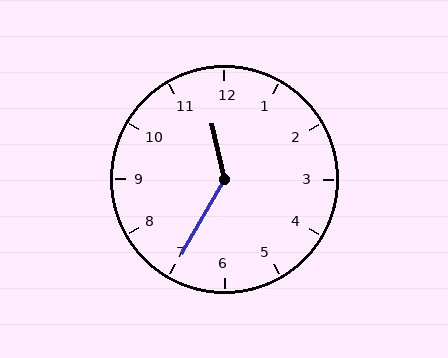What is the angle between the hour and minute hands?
Approximately 138 degrees.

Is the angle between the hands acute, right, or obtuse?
It is obtuse.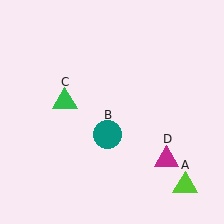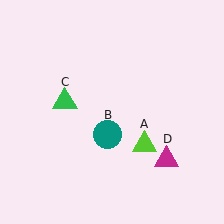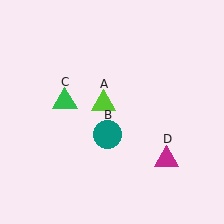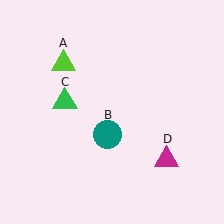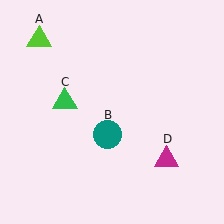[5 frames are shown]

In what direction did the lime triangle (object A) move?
The lime triangle (object A) moved up and to the left.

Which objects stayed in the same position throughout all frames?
Teal circle (object B) and green triangle (object C) and magenta triangle (object D) remained stationary.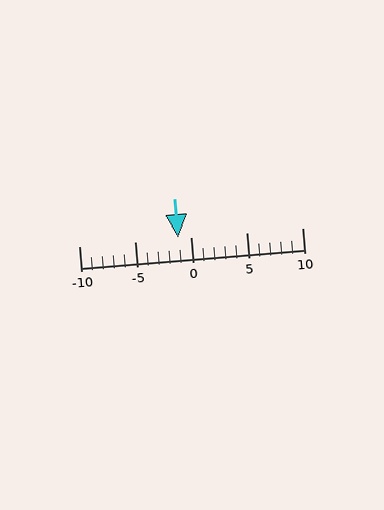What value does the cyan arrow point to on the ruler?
The cyan arrow points to approximately -1.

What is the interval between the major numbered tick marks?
The major tick marks are spaced 5 units apart.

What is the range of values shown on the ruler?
The ruler shows values from -10 to 10.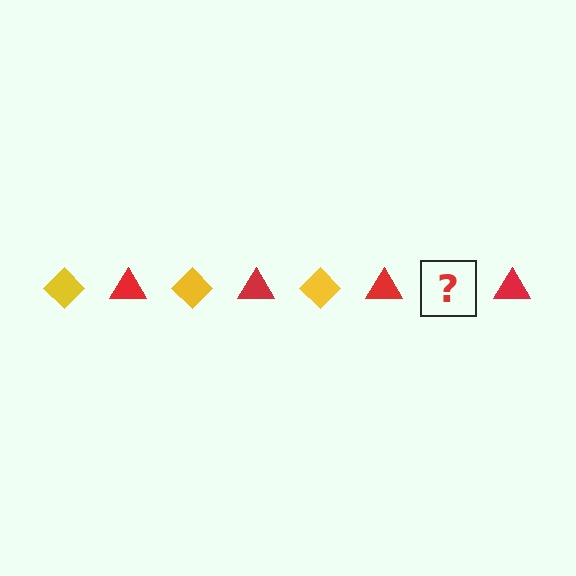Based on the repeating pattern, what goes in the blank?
The blank should be a yellow diamond.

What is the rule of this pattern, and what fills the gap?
The rule is that the pattern alternates between yellow diamond and red triangle. The gap should be filled with a yellow diamond.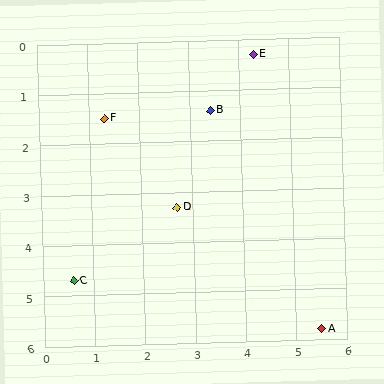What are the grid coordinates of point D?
Point D is at approximately (2.7, 3.3).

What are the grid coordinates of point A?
Point A is at approximately (5.5, 5.8).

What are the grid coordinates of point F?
Point F is at approximately (1.3, 1.5).